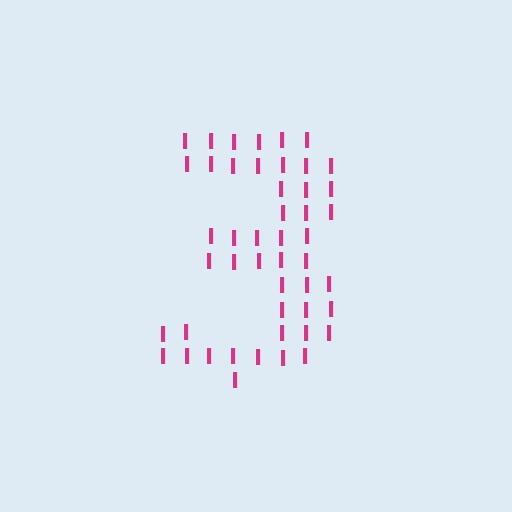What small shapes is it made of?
It is made of small letter I's.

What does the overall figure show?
The overall figure shows the digit 3.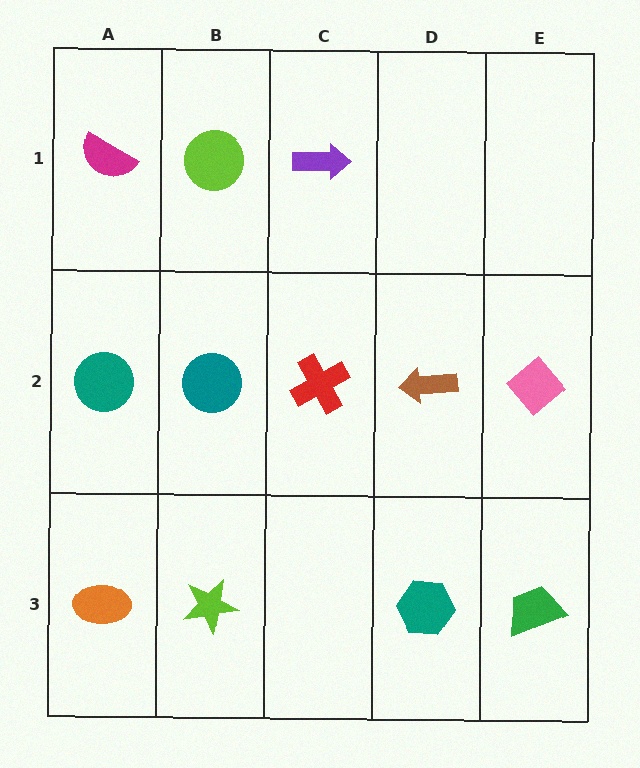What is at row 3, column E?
A green trapezoid.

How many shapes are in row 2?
5 shapes.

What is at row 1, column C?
A purple arrow.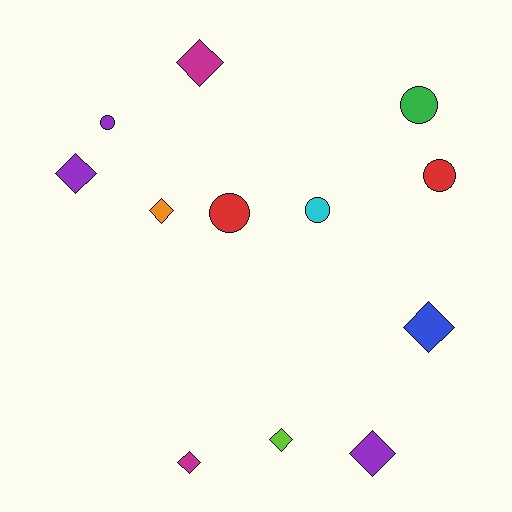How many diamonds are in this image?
There are 7 diamonds.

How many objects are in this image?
There are 12 objects.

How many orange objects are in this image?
There is 1 orange object.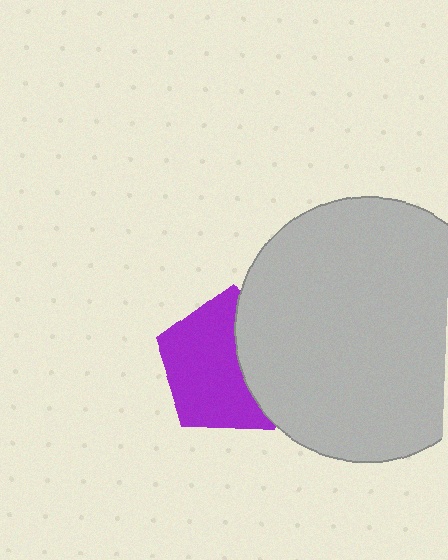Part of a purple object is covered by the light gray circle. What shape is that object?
It is a pentagon.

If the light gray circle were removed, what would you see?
You would see the complete purple pentagon.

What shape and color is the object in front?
The object in front is a light gray circle.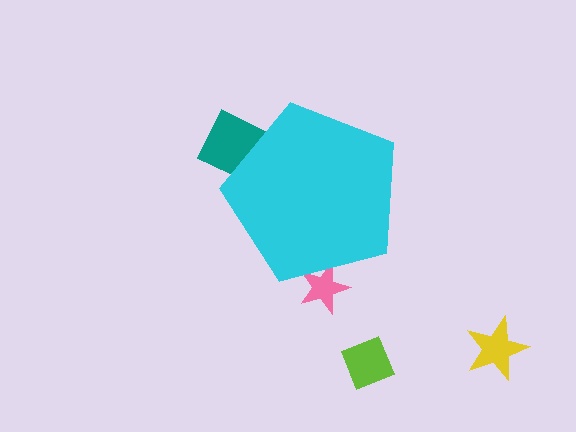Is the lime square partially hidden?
No, the lime square is fully visible.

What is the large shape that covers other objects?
A cyan pentagon.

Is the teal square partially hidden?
Yes, the teal square is partially hidden behind the cyan pentagon.